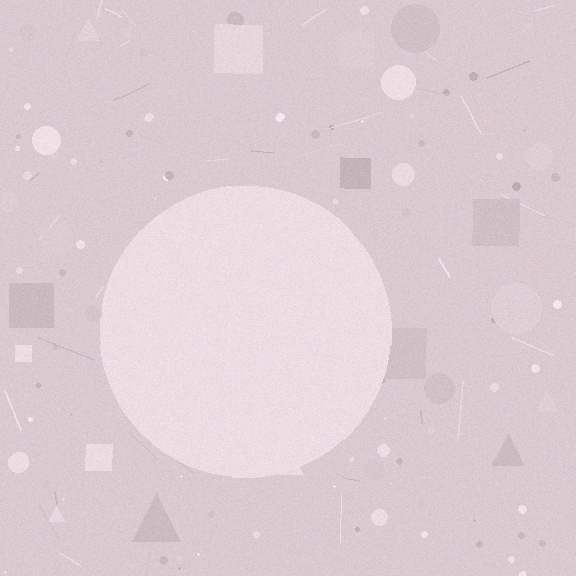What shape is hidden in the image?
A circle is hidden in the image.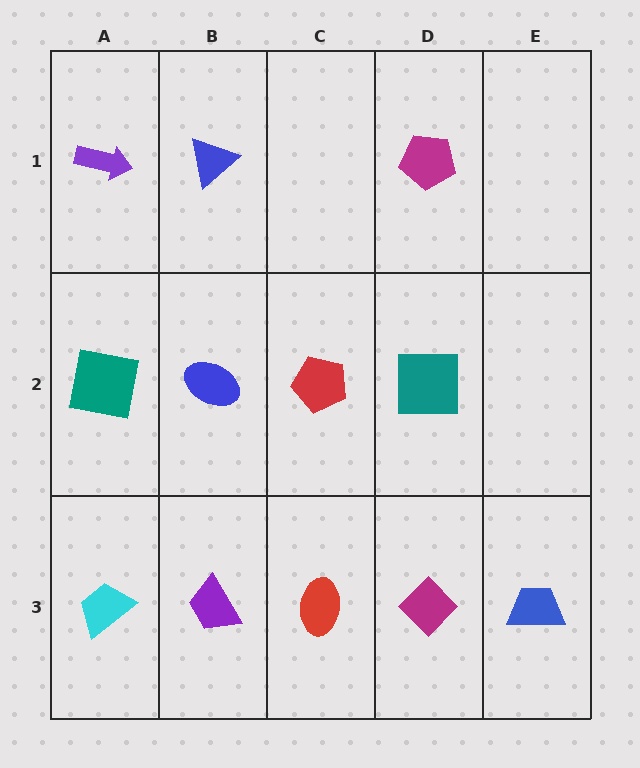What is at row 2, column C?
A red pentagon.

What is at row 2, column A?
A teal square.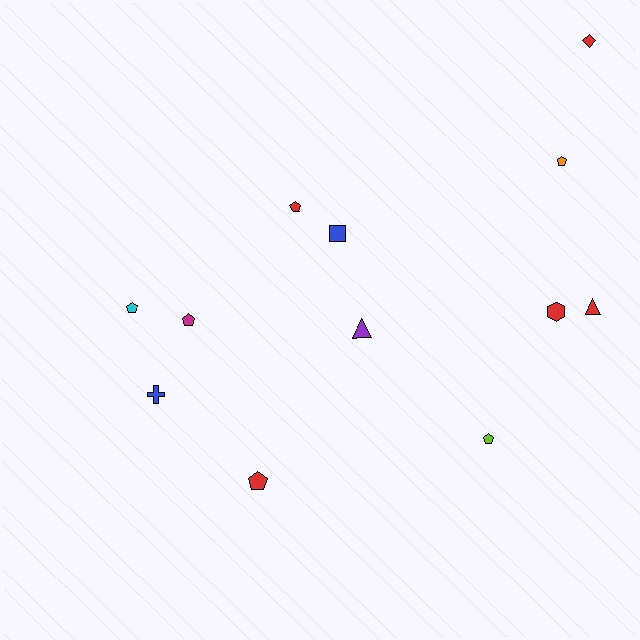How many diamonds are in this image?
There is 1 diamond.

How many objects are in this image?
There are 12 objects.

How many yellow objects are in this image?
There are no yellow objects.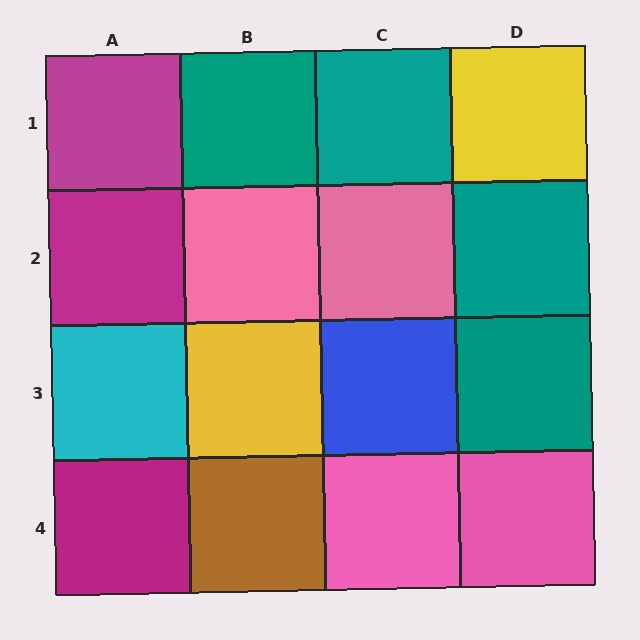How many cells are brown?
1 cell is brown.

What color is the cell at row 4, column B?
Brown.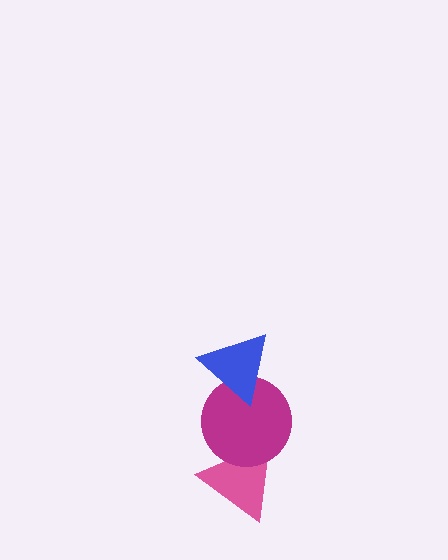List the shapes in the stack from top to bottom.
From top to bottom: the blue triangle, the magenta circle, the pink triangle.